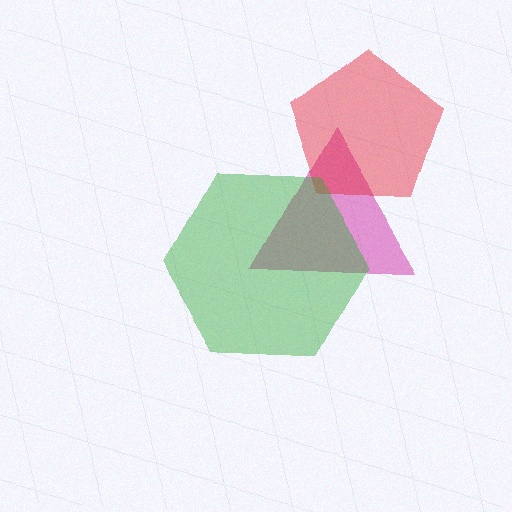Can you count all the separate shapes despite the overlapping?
Yes, there are 3 separate shapes.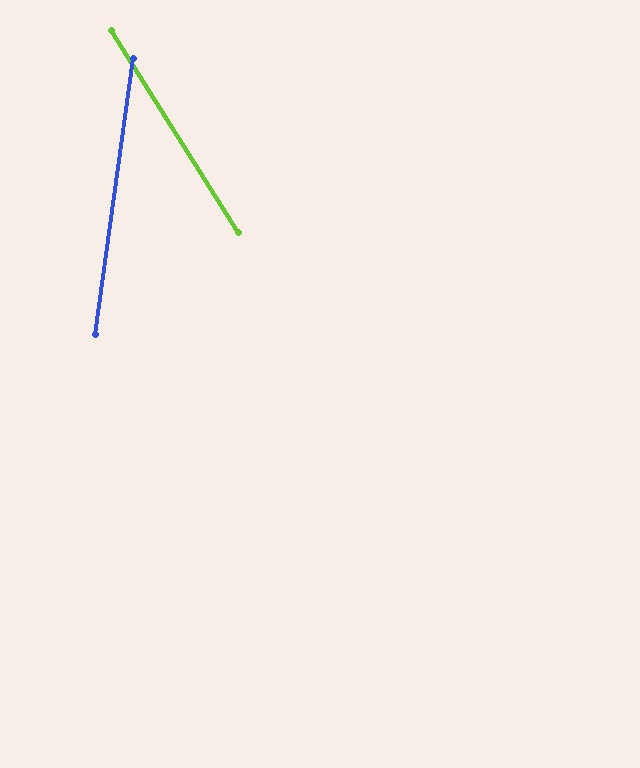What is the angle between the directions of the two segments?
Approximately 40 degrees.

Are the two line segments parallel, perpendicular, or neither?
Neither parallel nor perpendicular — they differ by about 40°.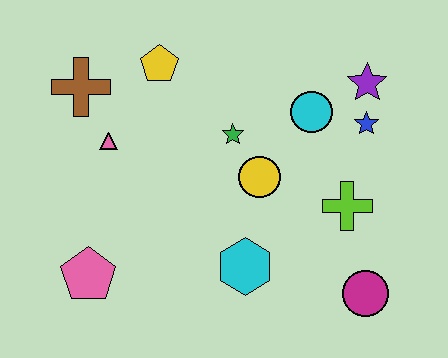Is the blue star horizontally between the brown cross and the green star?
No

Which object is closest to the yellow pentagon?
The brown cross is closest to the yellow pentagon.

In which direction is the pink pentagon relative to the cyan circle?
The pink pentagon is to the left of the cyan circle.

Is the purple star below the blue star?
No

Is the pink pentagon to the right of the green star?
No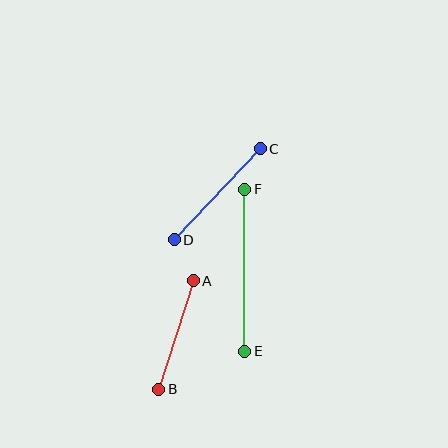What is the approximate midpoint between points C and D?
The midpoint is at approximately (217, 194) pixels.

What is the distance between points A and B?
The distance is approximately 114 pixels.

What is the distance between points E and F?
The distance is approximately 162 pixels.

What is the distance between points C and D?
The distance is approximately 125 pixels.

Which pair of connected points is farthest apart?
Points E and F are farthest apart.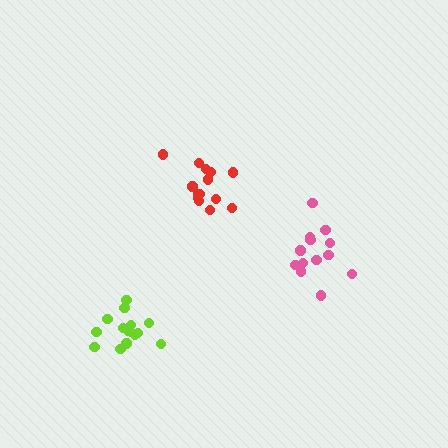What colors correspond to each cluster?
The clusters are colored: pink, red, lime.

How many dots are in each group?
Group 1: 13 dots, Group 2: 14 dots, Group 3: 15 dots (42 total).